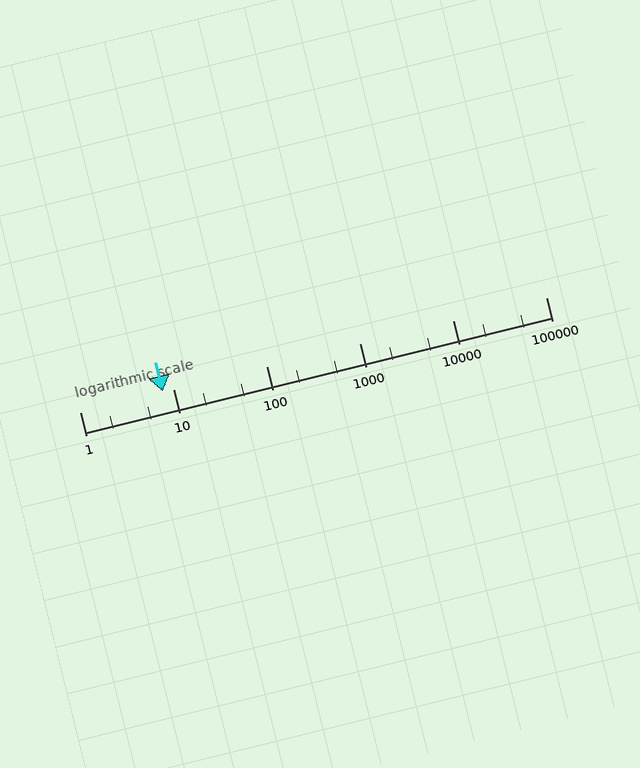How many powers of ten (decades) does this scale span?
The scale spans 5 decades, from 1 to 100000.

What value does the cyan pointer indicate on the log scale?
The pointer indicates approximately 7.7.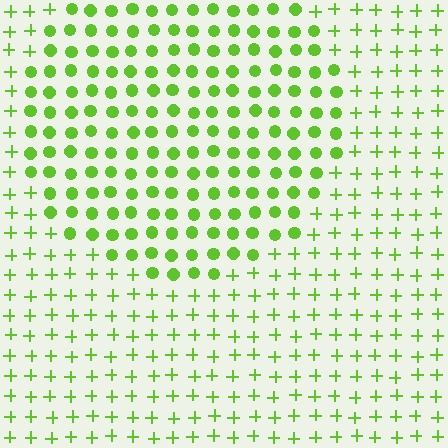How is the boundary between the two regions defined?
The boundary is defined by a change in element shape: circles inside vs. plus signs outside. All elements share the same color and spacing.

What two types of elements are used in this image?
The image uses circles inside the circle region and plus signs outside it.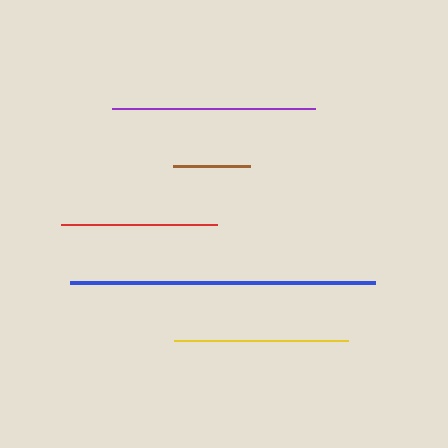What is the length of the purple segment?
The purple segment is approximately 203 pixels long.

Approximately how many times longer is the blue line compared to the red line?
The blue line is approximately 1.9 times the length of the red line.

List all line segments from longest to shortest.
From longest to shortest: blue, purple, yellow, red, brown.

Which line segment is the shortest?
The brown line is the shortest at approximately 77 pixels.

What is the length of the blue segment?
The blue segment is approximately 305 pixels long.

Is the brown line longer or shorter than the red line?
The red line is longer than the brown line.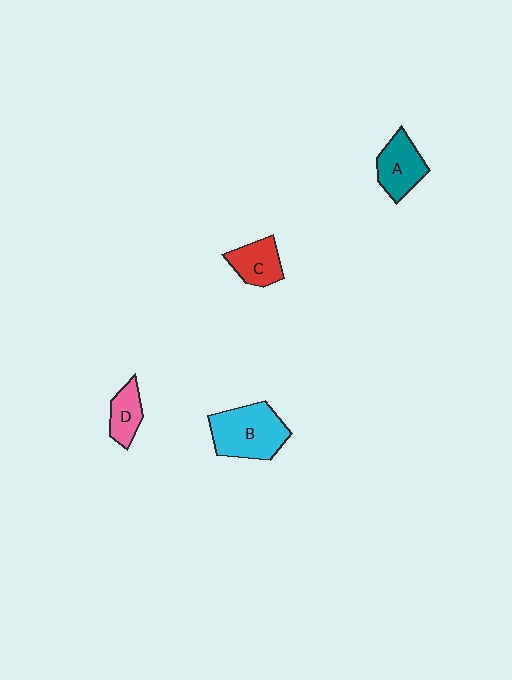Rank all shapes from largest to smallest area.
From largest to smallest: B (cyan), A (teal), C (red), D (pink).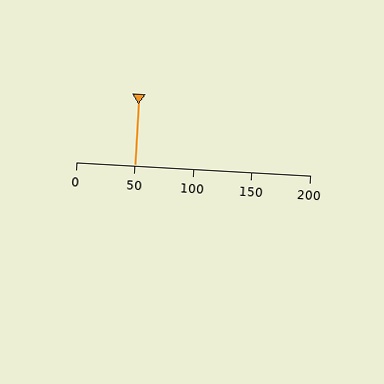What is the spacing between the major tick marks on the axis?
The major ticks are spaced 50 apart.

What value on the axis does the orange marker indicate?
The marker indicates approximately 50.